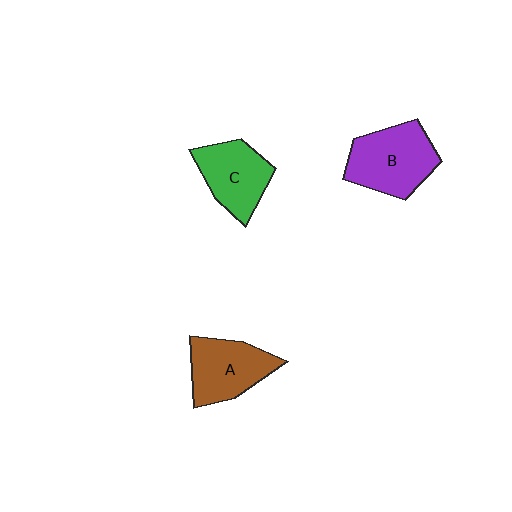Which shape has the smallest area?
Shape C (green).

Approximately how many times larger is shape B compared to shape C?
Approximately 1.2 times.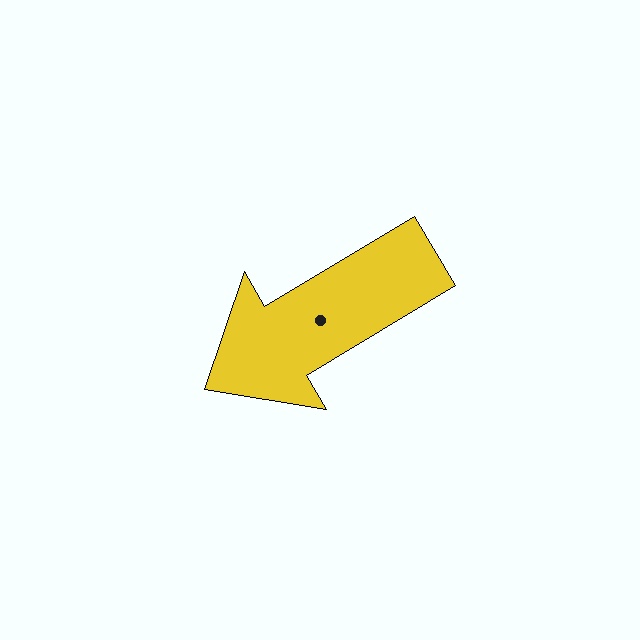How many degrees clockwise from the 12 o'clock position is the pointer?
Approximately 239 degrees.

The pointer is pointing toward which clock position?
Roughly 8 o'clock.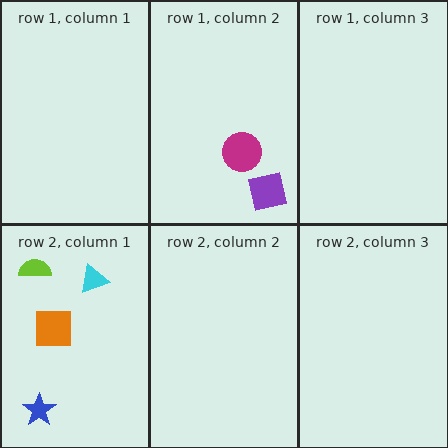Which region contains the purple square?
The row 1, column 2 region.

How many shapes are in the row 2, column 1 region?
4.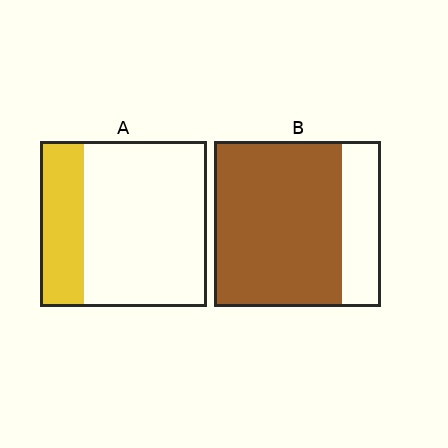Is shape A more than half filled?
No.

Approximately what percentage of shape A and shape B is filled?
A is approximately 25% and B is approximately 75%.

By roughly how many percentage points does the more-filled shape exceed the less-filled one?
By roughly 50 percentage points (B over A).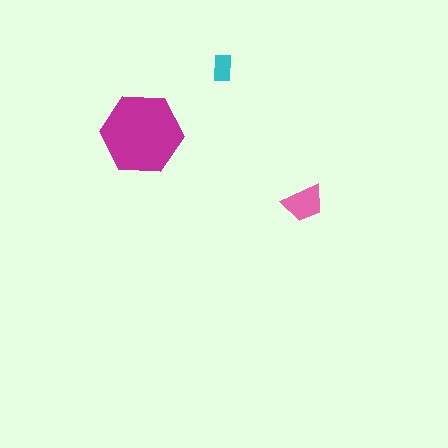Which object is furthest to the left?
The magenta hexagon is leftmost.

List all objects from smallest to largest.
The cyan rectangle, the pink trapezoid, the magenta hexagon.